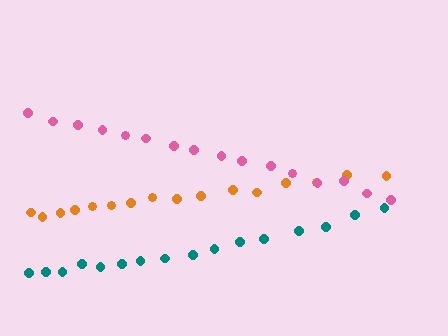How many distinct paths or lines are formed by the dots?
There are 3 distinct paths.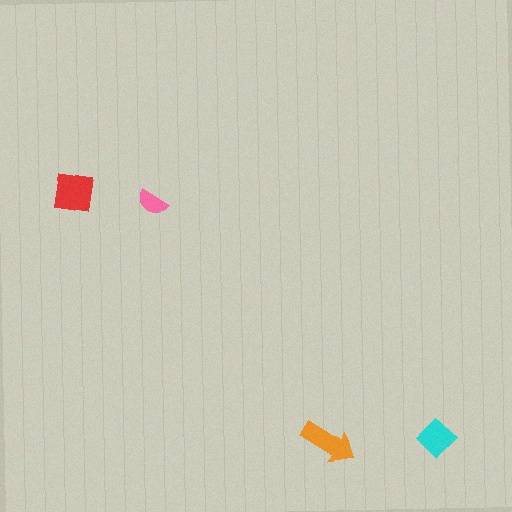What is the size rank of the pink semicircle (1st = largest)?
4th.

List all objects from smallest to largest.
The pink semicircle, the cyan diamond, the orange arrow, the red square.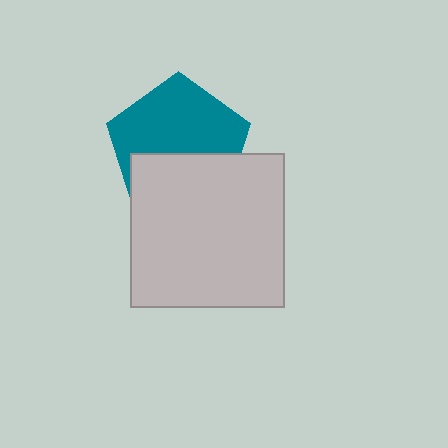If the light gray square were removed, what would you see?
You would see the complete teal pentagon.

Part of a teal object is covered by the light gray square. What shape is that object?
It is a pentagon.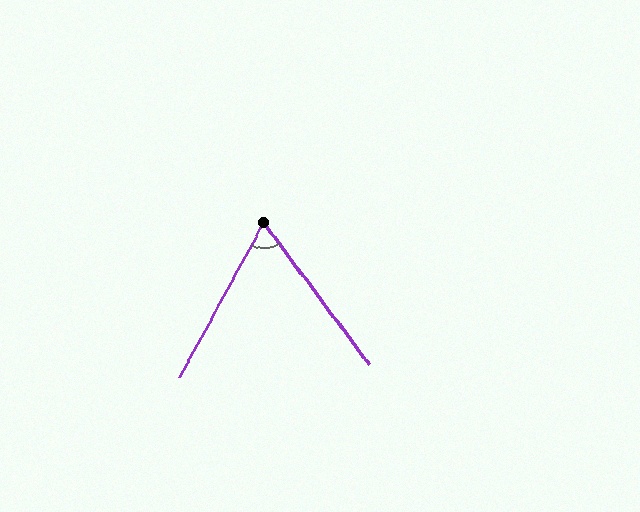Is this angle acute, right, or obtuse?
It is acute.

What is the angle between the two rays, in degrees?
Approximately 65 degrees.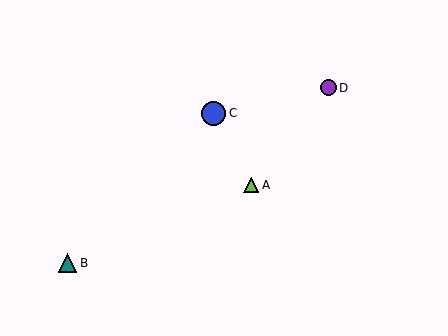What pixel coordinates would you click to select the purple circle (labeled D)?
Click at (329, 88) to select the purple circle D.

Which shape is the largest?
The blue circle (labeled C) is the largest.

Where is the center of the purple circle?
The center of the purple circle is at (329, 88).